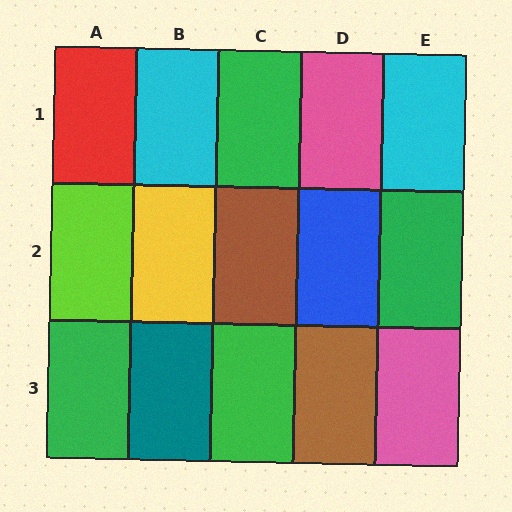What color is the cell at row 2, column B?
Yellow.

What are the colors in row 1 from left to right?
Red, cyan, green, pink, cyan.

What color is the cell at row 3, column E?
Pink.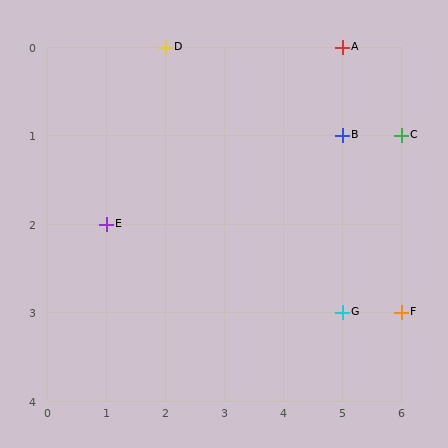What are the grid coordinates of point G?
Point G is at grid coordinates (5, 3).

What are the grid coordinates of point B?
Point B is at grid coordinates (5, 1).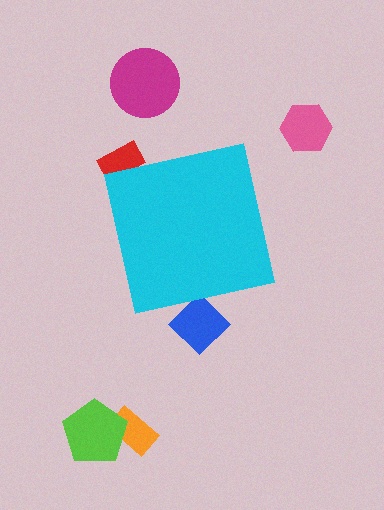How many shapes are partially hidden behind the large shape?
2 shapes are partially hidden.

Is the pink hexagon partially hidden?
No, the pink hexagon is fully visible.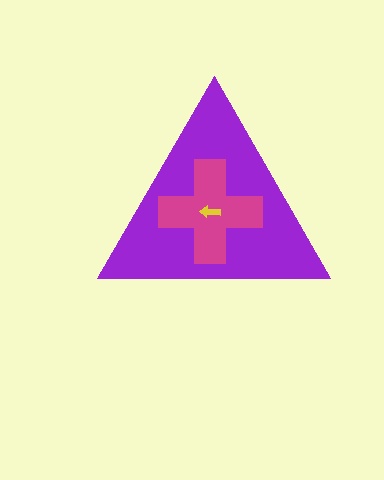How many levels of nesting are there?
3.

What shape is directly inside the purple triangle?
The magenta cross.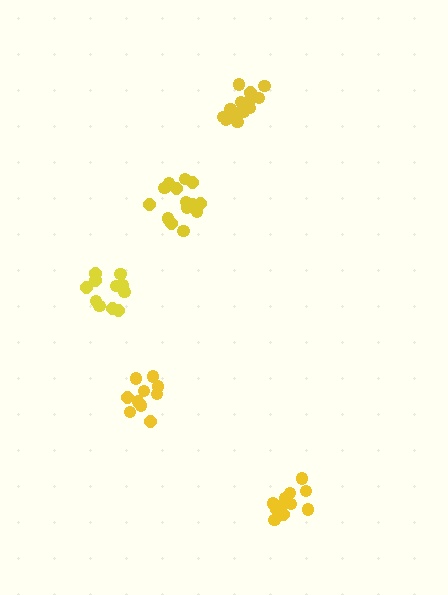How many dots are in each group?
Group 1: 10 dots, Group 2: 14 dots, Group 3: 11 dots, Group 4: 15 dots, Group 5: 11 dots (61 total).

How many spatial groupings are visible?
There are 5 spatial groupings.